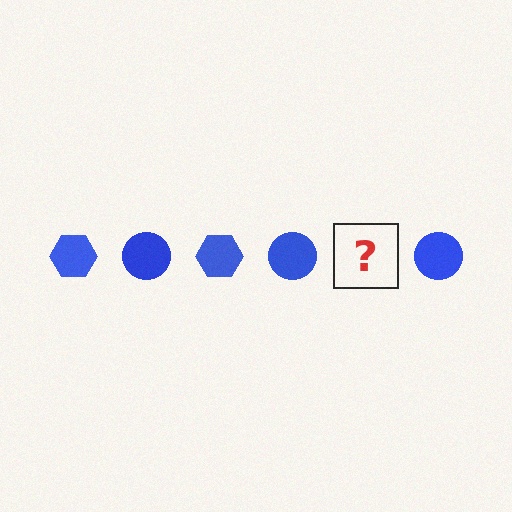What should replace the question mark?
The question mark should be replaced with a blue hexagon.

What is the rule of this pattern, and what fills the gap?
The rule is that the pattern cycles through hexagon, circle shapes in blue. The gap should be filled with a blue hexagon.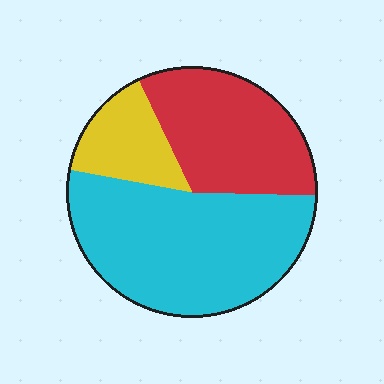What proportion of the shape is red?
Red covers around 35% of the shape.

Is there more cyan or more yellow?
Cyan.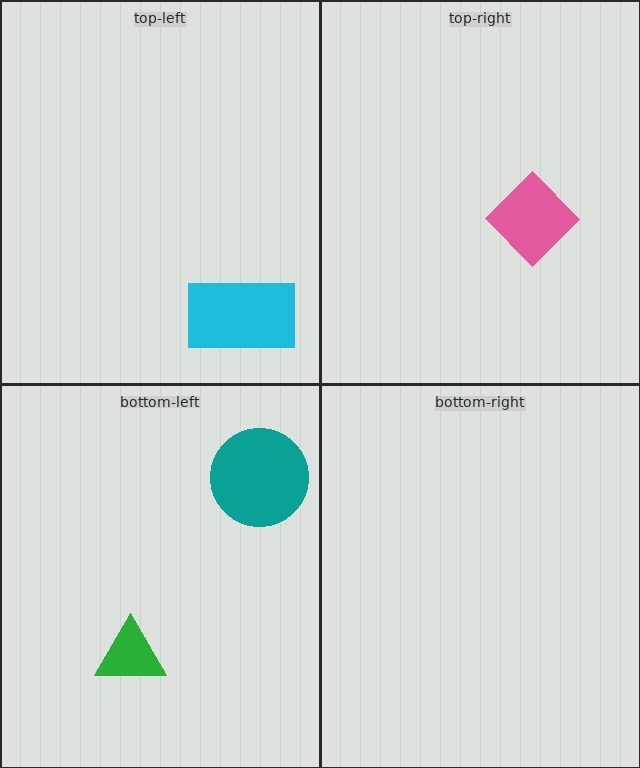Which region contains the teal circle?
The bottom-left region.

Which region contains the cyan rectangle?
The top-left region.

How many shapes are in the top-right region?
1.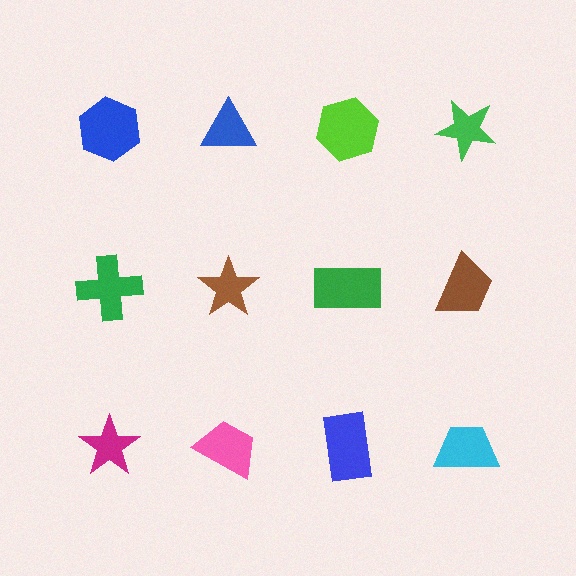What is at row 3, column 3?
A blue rectangle.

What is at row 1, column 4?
A green star.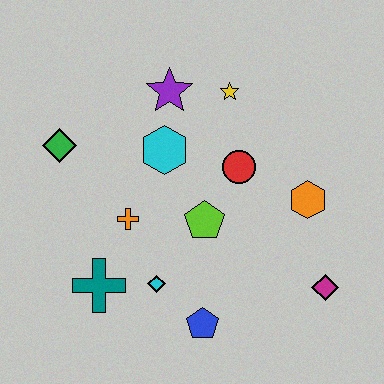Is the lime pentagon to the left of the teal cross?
No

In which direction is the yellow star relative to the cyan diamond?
The yellow star is above the cyan diamond.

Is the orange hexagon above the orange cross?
Yes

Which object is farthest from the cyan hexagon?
The magenta diamond is farthest from the cyan hexagon.